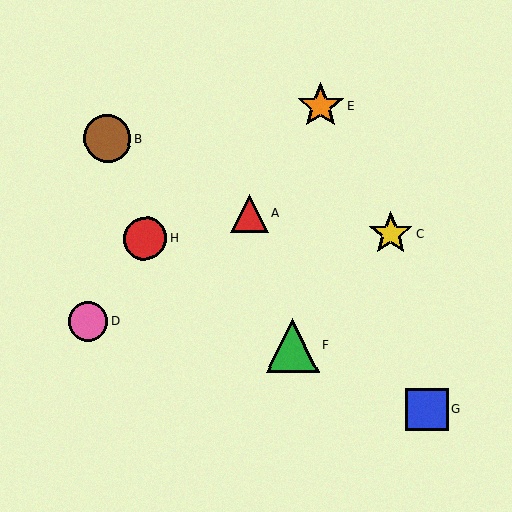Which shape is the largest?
The green triangle (labeled F) is the largest.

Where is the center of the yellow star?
The center of the yellow star is at (391, 234).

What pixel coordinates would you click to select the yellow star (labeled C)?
Click at (391, 234) to select the yellow star C.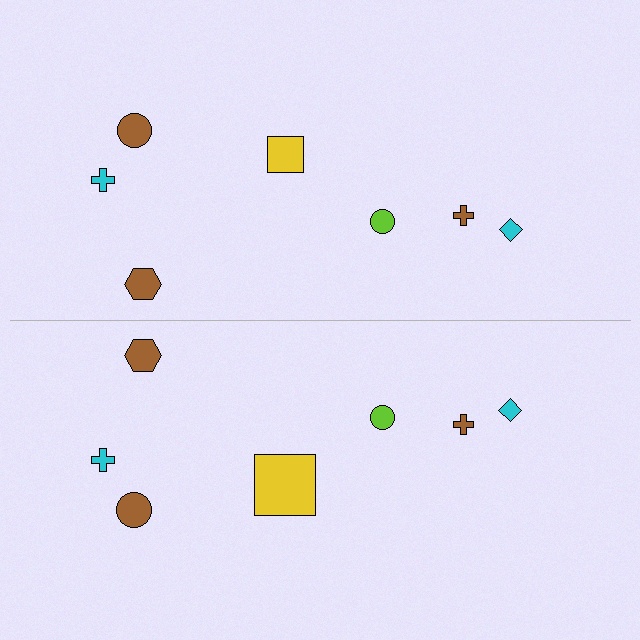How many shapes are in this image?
There are 14 shapes in this image.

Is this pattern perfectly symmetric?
No, the pattern is not perfectly symmetric. The yellow square on the bottom side has a different size than its mirror counterpart.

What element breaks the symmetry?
The yellow square on the bottom side has a different size than its mirror counterpart.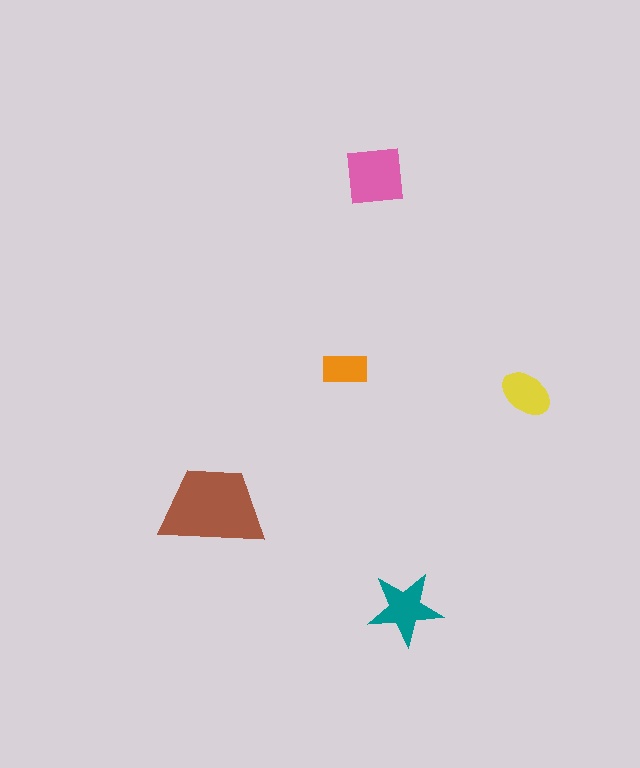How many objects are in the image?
There are 5 objects in the image.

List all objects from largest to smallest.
The brown trapezoid, the pink square, the teal star, the yellow ellipse, the orange rectangle.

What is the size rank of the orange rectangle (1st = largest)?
5th.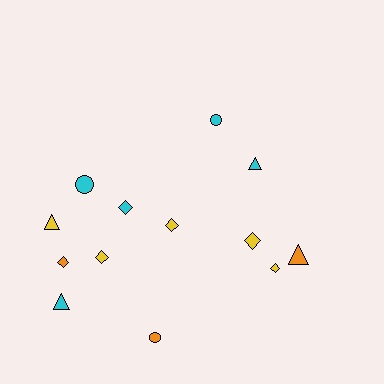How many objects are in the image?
There are 13 objects.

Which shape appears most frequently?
Diamond, with 6 objects.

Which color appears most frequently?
Yellow, with 5 objects.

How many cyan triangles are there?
There are 2 cyan triangles.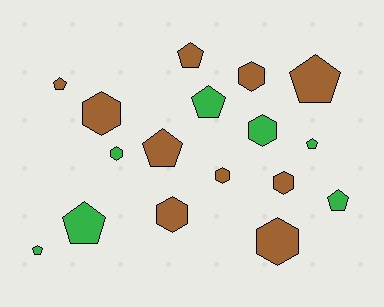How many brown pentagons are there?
There are 4 brown pentagons.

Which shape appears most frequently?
Pentagon, with 9 objects.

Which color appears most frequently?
Brown, with 10 objects.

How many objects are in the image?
There are 17 objects.